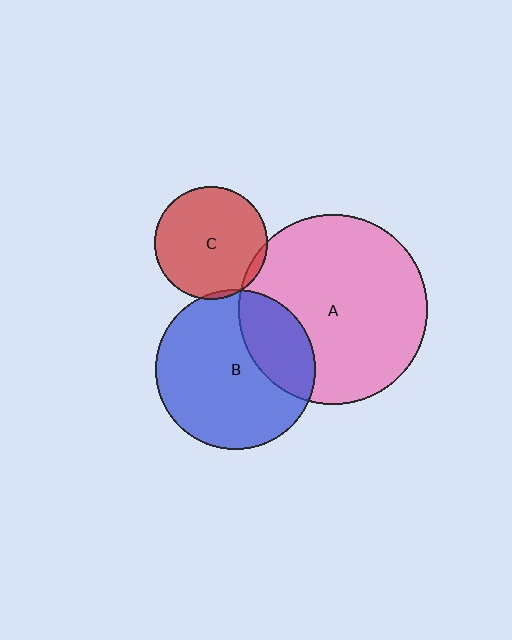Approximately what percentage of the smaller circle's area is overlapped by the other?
Approximately 5%.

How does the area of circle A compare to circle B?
Approximately 1.4 times.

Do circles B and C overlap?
Yes.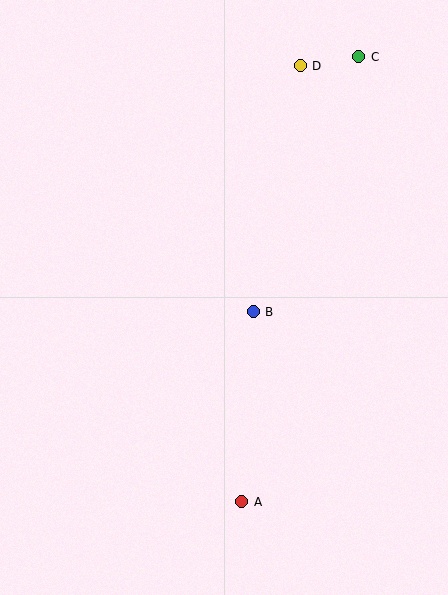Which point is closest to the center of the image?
Point B at (253, 312) is closest to the center.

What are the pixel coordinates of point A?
Point A is at (242, 502).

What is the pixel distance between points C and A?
The distance between C and A is 460 pixels.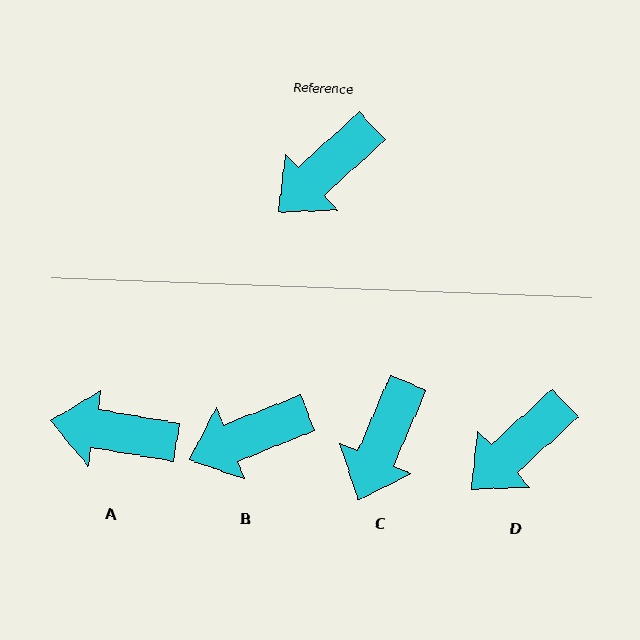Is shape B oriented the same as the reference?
No, it is off by about 21 degrees.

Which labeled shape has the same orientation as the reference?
D.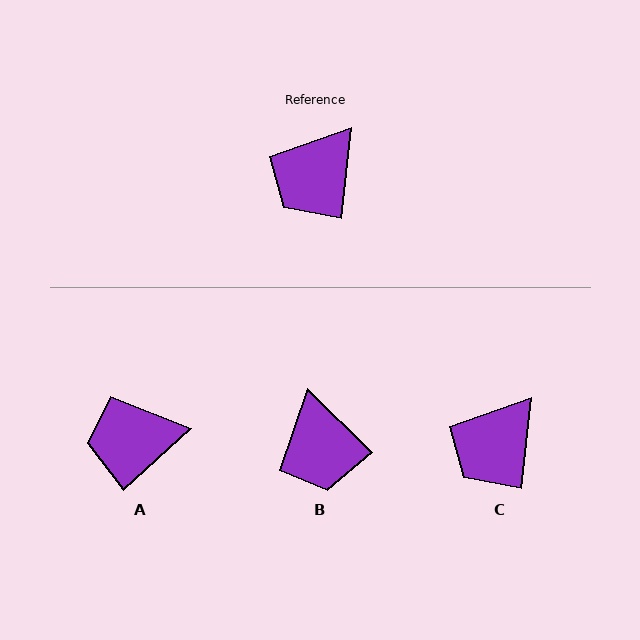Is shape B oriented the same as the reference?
No, it is off by about 52 degrees.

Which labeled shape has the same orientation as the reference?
C.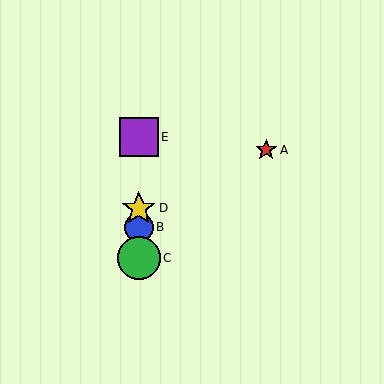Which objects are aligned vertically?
Objects B, C, D, E are aligned vertically.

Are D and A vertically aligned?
No, D is at x≈139 and A is at x≈266.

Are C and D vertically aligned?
Yes, both are at x≈139.